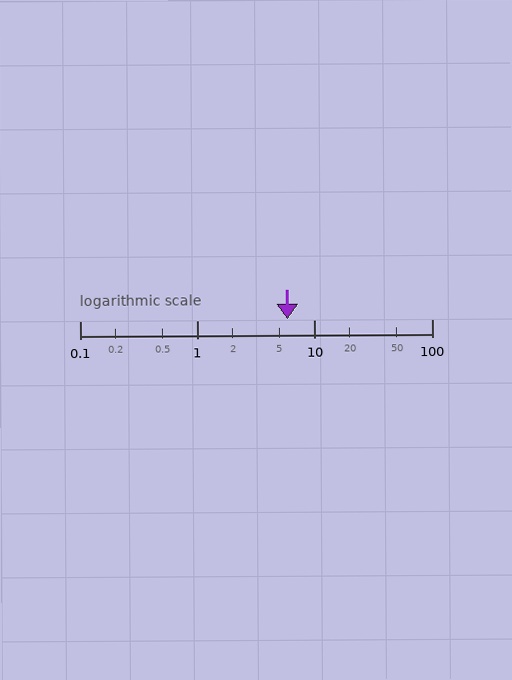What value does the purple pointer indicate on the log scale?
The pointer indicates approximately 5.9.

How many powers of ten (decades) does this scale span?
The scale spans 3 decades, from 0.1 to 100.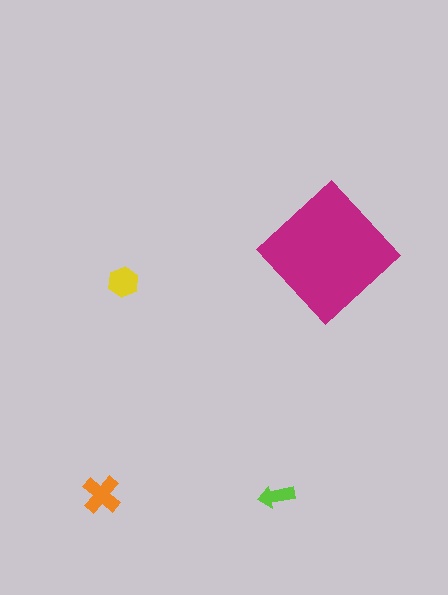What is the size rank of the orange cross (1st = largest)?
2nd.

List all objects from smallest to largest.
The lime arrow, the yellow hexagon, the orange cross, the magenta diamond.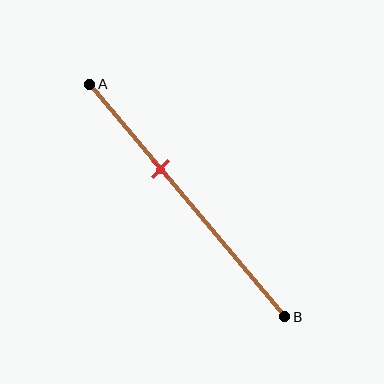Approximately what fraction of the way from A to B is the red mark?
The red mark is approximately 35% of the way from A to B.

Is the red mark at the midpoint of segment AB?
No, the mark is at about 35% from A, not at the 50% midpoint.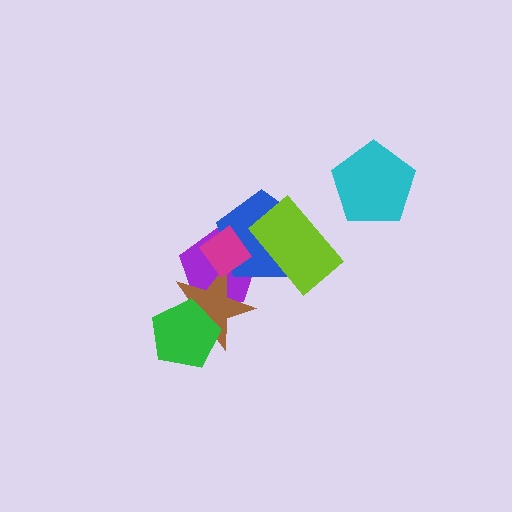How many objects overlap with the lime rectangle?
1 object overlaps with the lime rectangle.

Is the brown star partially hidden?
Yes, it is partially covered by another shape.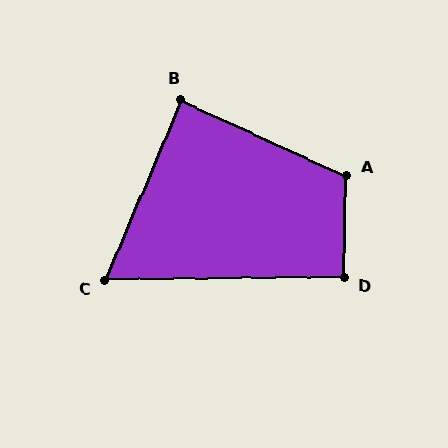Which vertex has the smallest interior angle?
C, at approximately 67 degrees.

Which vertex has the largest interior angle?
A, at approximately 113 degrees.